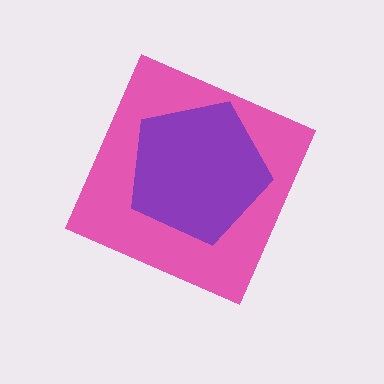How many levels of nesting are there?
2.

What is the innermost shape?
The purple pentagon.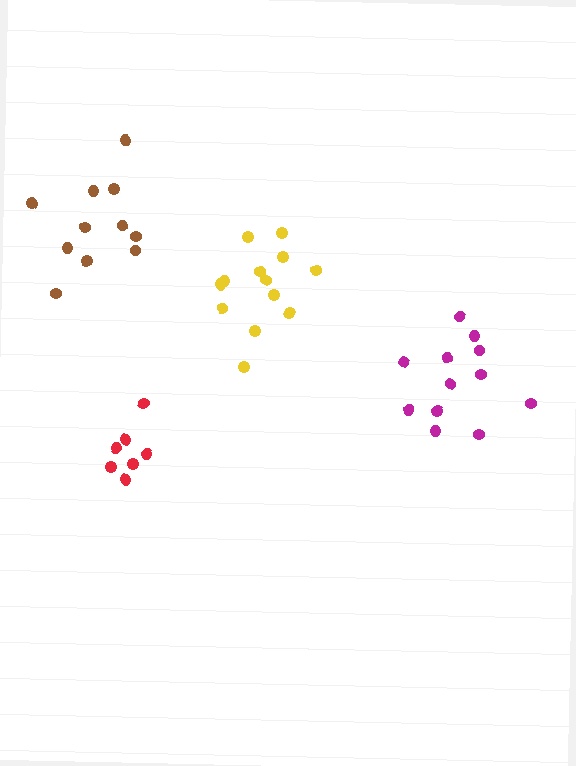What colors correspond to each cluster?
The clusters are colored: yellow, brown, red, magenta.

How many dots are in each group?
Group 1: 13 dots, Group 2: 11 dots, Group 3: 7 dots, Group 4: 12 dots (43 total).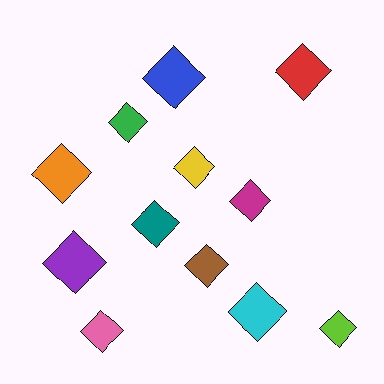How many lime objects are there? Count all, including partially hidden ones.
There is 1 lime object.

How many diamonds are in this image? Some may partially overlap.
There are 12 diamonds.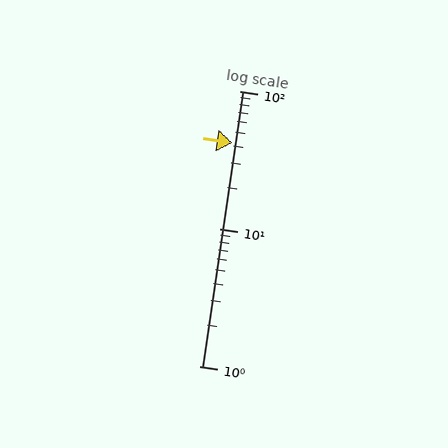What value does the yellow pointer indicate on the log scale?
The pointer indicates approximately 42.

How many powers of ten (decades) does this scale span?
The scale spans 2 decades, from 1 to 100.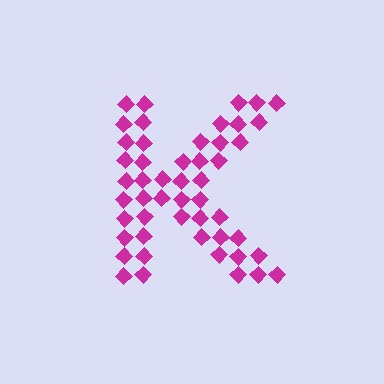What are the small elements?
The small elements are diamonds.